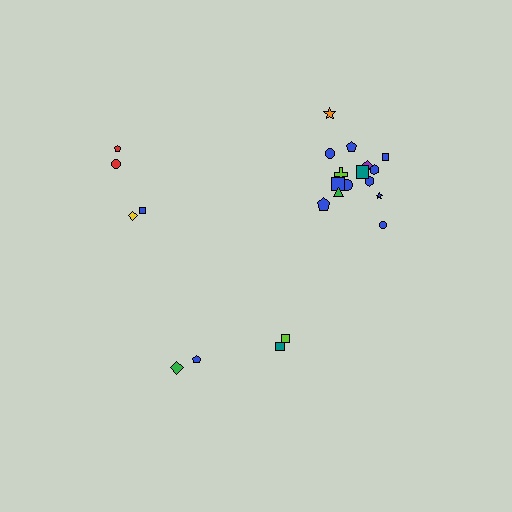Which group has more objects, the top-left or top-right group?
The top-right group.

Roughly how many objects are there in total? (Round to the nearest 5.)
Roughly 25 objects in total.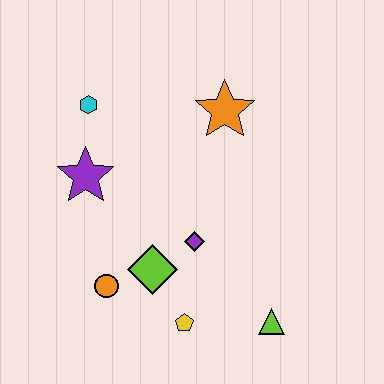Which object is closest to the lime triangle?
The yellow pentagon is closest to the lime triangle.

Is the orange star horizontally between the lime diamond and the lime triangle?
Yes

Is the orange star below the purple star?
No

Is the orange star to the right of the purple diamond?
Yes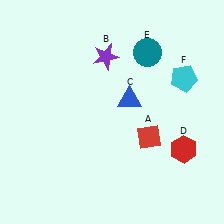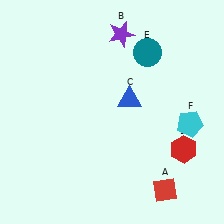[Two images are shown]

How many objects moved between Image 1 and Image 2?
3 objects moved between the two images.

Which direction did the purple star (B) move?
The purple star (B) moved up.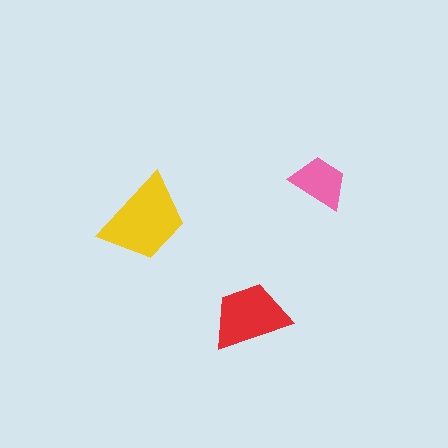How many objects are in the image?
There are 3 objects in the image.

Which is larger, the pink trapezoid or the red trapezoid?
The red one.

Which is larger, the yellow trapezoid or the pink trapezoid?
The yellow one.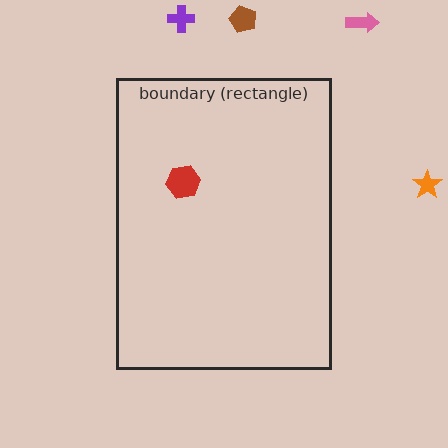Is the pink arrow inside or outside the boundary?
Outside.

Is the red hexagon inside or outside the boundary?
Inside.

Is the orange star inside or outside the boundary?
Outside.